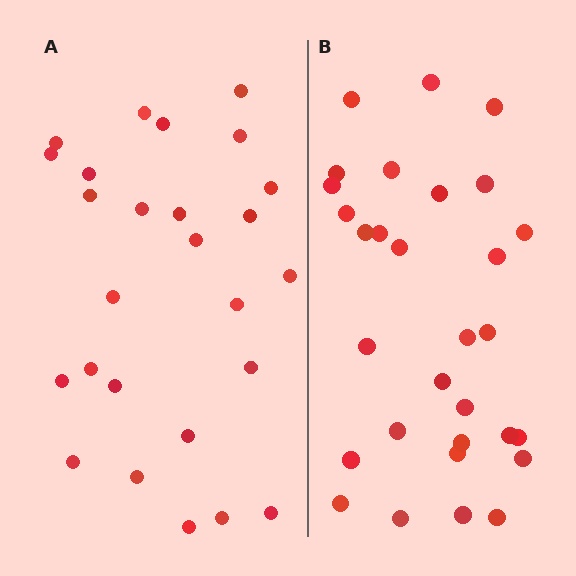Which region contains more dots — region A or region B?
Region B (the right region) has more dots.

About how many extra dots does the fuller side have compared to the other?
Region B has about 4 more dots than region A.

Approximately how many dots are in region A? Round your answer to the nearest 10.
About 30 dots. (The exact count is 26, which rounds to 30.)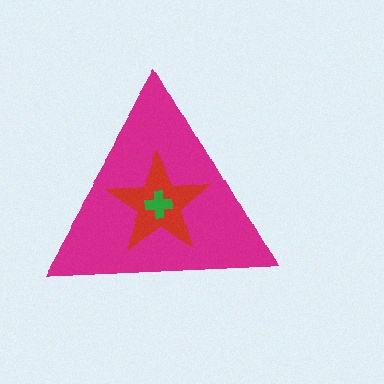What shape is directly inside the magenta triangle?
The red star.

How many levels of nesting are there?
3.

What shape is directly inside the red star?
The green cross.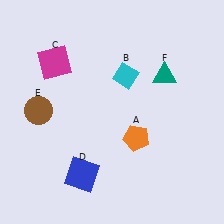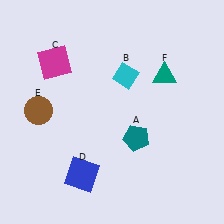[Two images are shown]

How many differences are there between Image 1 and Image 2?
There is 1 difference between the two images.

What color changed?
The pentagon (A) changed from orange in Image 1 to teal in Image 2.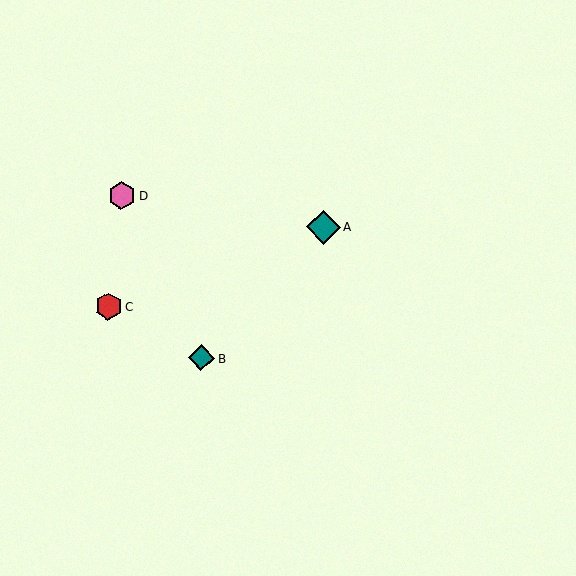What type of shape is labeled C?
Shape C is a red hexagon.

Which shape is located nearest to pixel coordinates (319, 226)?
The teal diamond (labeled A) at (323, 227) is nearest to that location.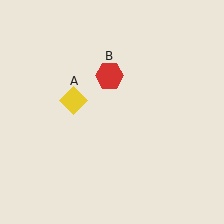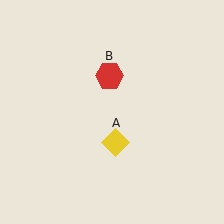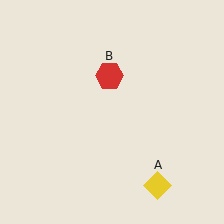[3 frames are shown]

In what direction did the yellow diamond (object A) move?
The yellow diamond (object A) moved down and to the right.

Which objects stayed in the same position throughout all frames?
Red hexagon (object B) remained stationary.